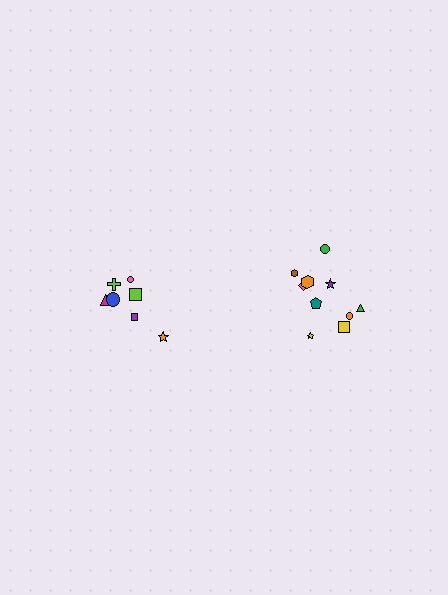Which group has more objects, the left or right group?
The right group.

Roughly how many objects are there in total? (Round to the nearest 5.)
Roughly 15 objects in total.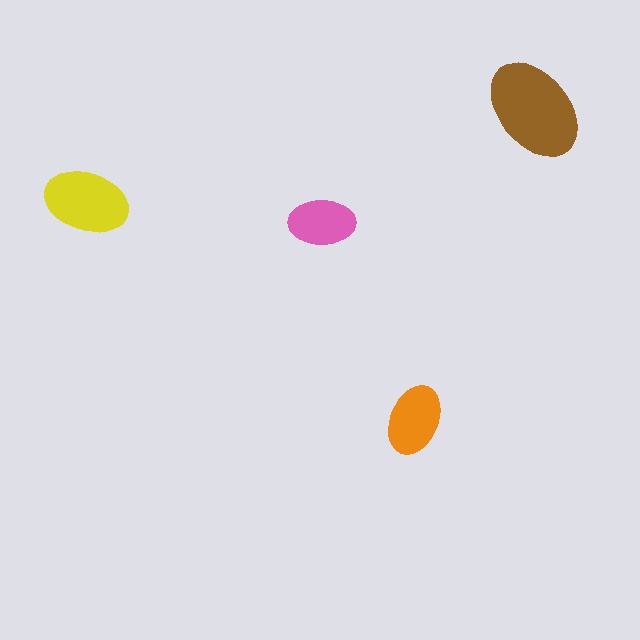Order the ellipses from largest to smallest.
the brown one, the yellow one, the orange one, the pink one.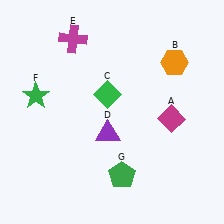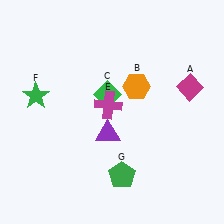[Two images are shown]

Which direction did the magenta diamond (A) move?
The magenta diamond (A) moved up.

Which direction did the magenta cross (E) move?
The magenta cross (E) moved down.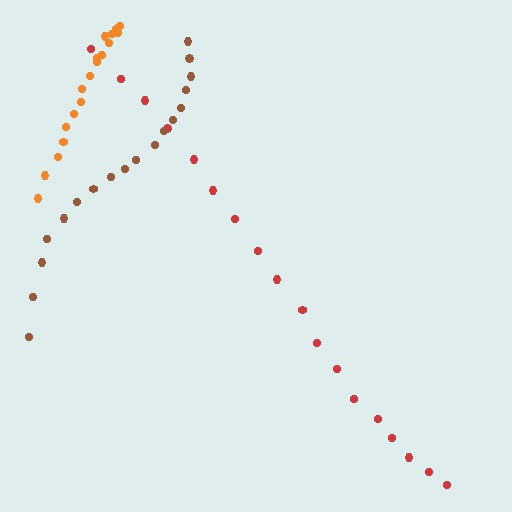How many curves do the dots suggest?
There are 3 distinct paths.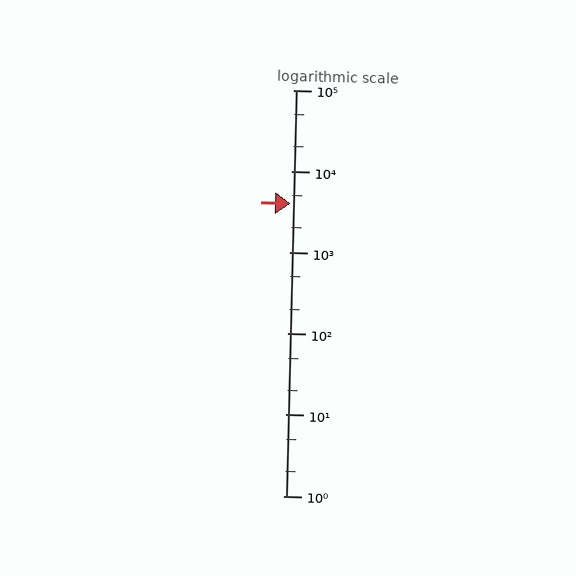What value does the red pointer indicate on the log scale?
The pointer indicates approximately 4000.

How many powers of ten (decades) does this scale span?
The scale spans 5 decades, from 1 to 100000.